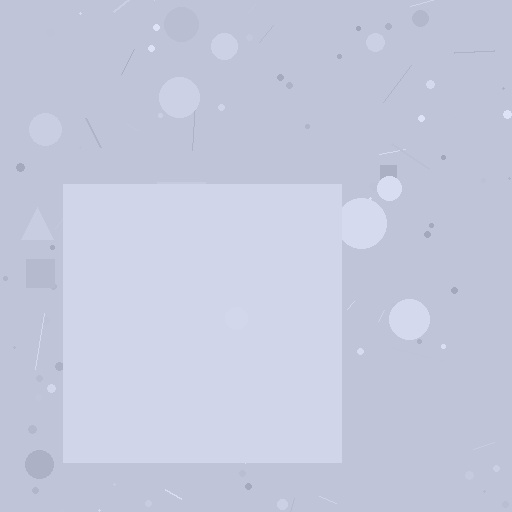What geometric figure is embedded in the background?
A square is embedded in the background.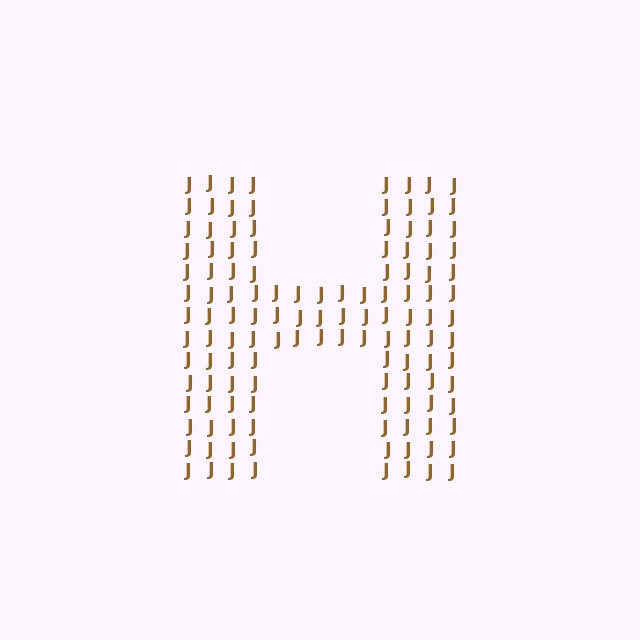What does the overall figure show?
The overall figure shows the letter H.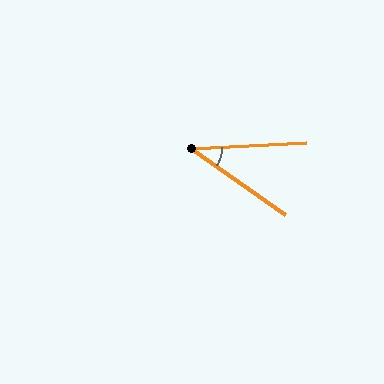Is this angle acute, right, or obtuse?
It is acute.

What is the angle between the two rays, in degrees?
Approximately 38 degrees.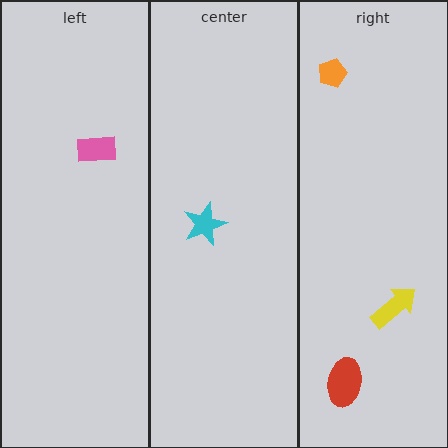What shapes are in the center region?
The cyan star.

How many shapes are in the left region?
1.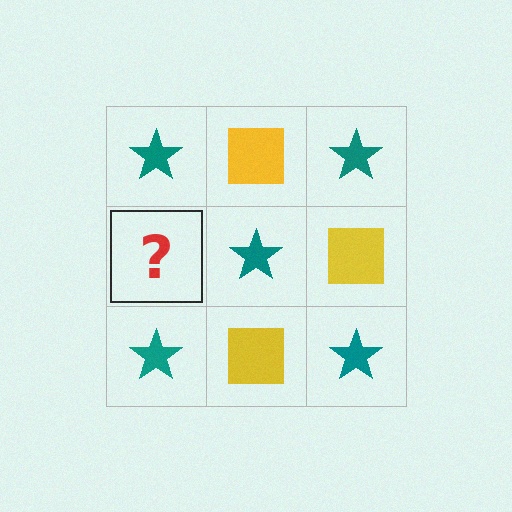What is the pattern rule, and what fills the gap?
The rule is that it alternates teal star and yellow square in a checkerboard pattern. The gap should be filled with a yellow square.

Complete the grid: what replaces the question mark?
The question mark should be replaced with a yellow square.